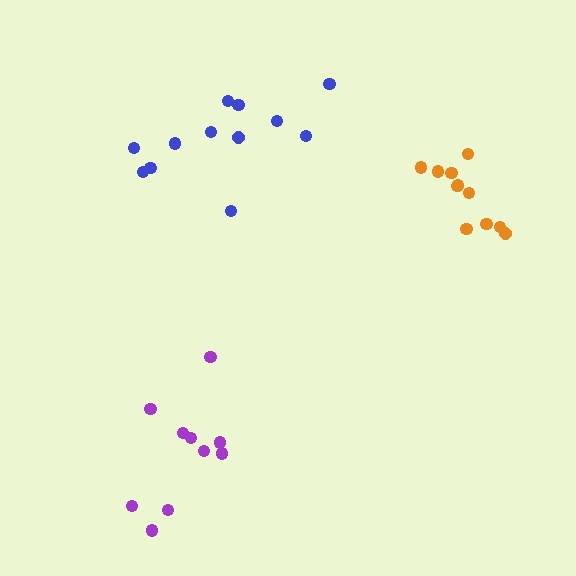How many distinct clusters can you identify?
There are 3 distinct clusters.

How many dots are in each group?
Group 1: 11 dots, Group 2: 10 dots, Group 3: 12 dots (33 total).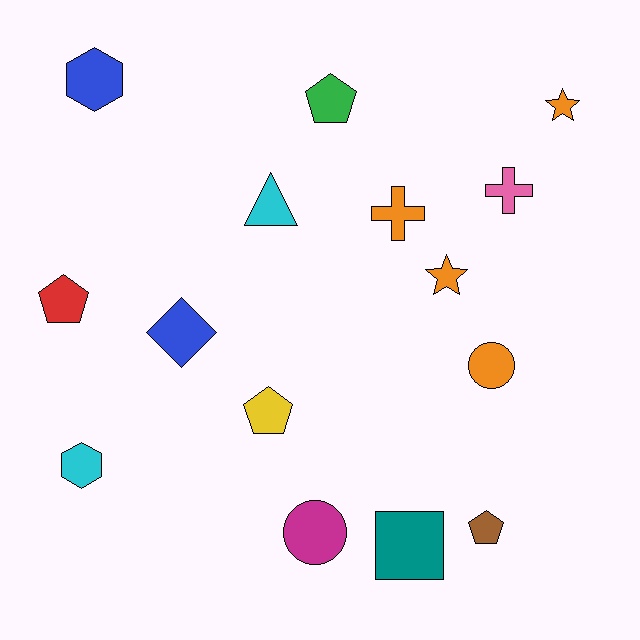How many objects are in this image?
There are 15 objects.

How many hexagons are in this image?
There are 2 hexagons.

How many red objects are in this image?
There is 1 red object.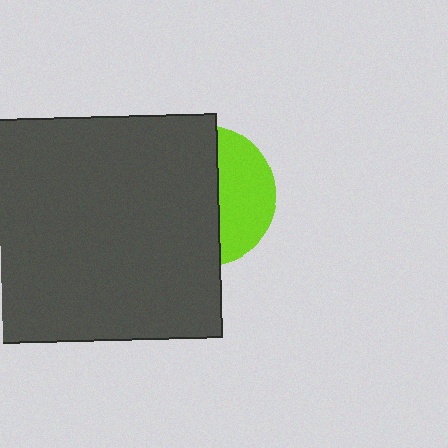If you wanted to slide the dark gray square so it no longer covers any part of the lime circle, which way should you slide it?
Slide it left — that is the most direct way to separate the two shapes.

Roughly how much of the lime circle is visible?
A small part of it is visible (roughly 38%).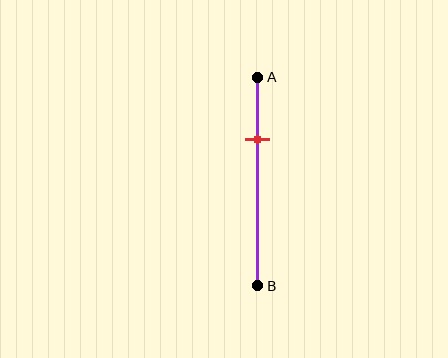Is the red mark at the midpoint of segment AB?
No, the mark is at about 30% from A, not at the 50% midpoint.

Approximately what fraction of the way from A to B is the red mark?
The red mark is approximately 30% of the way from A to B.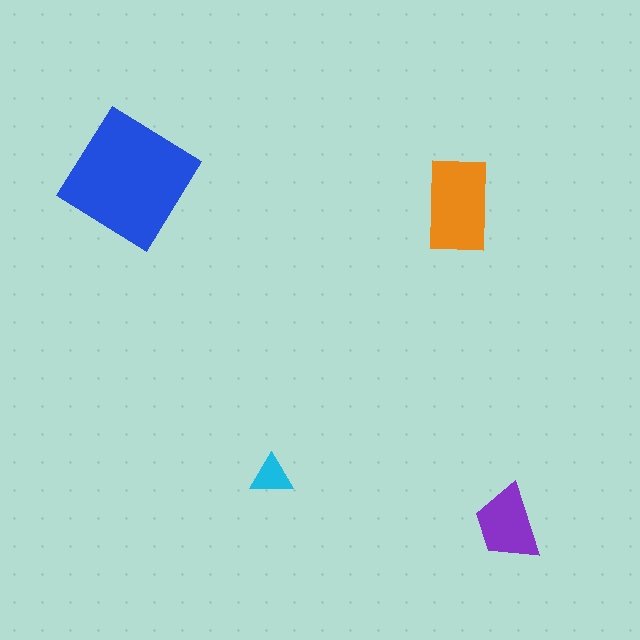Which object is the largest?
The blue diamond.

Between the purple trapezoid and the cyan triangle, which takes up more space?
The purple trapezoid.